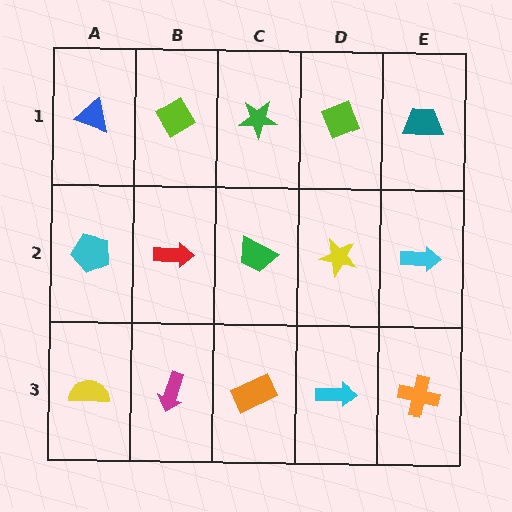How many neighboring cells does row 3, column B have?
3.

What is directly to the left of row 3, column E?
A cyan arrow.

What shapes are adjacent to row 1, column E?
A cyan arrow (row 2, column E), a lime diamond (row 1, column D).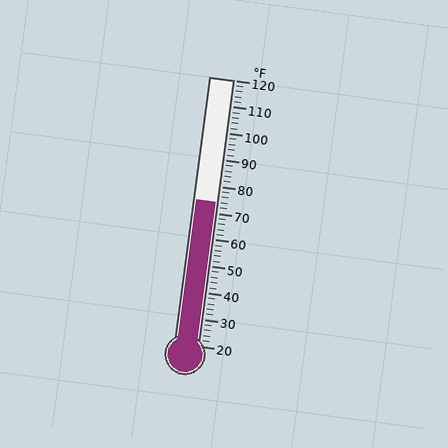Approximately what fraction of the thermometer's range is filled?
The thermometer is filled to approximately 55% of its range.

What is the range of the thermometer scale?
The thermometer scale ranges from 20°F to 120°F.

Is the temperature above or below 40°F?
The temperature is above 40°F.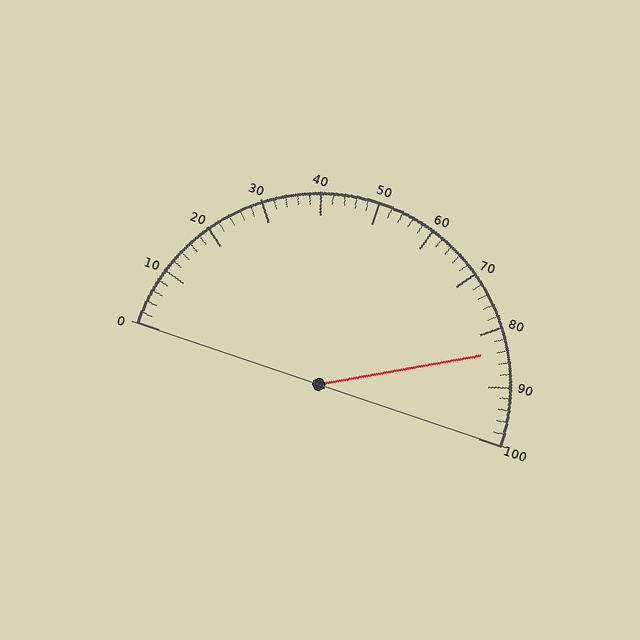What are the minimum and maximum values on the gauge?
The gauge ranges from 0 to 100.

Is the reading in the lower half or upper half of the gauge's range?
The reading is in the upper half of the range (0 to 100).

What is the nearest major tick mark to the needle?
The nearest major tick mark is 80.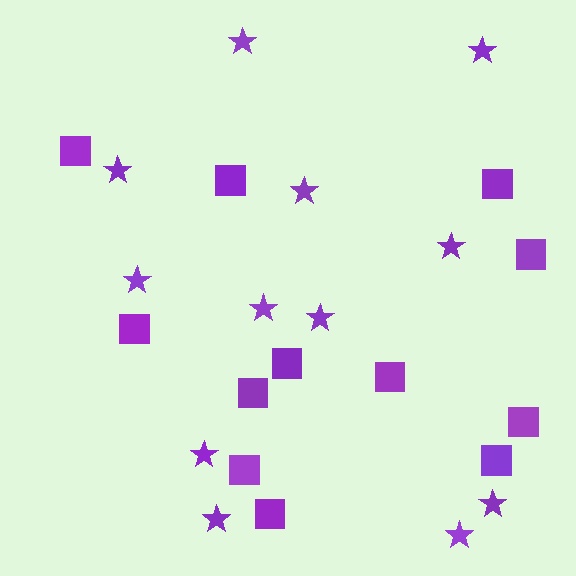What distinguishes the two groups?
There are 2 groups: one group of squares (12) and one group of stars (12).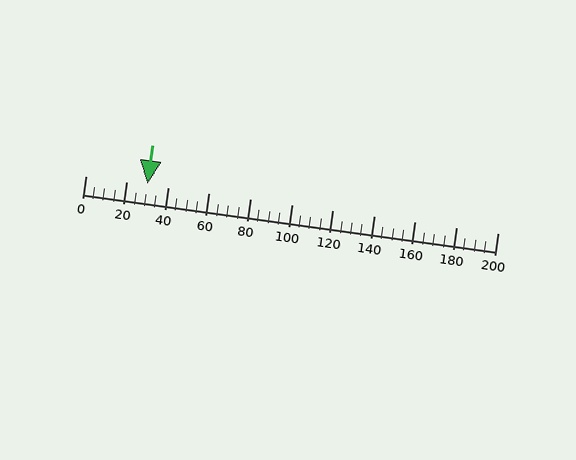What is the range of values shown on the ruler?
The ruler shows values from 0 to 200.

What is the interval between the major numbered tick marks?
The major tick marks are spaced 20 units apart.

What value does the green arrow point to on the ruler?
The green arrow points to approximately 30.